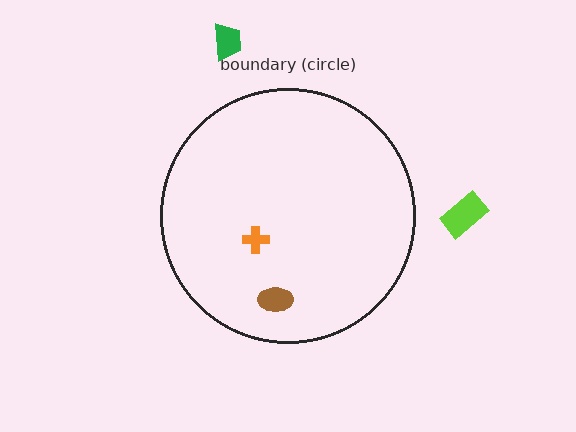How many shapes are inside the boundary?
2 inside, 2 outside.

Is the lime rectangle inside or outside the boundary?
Outside.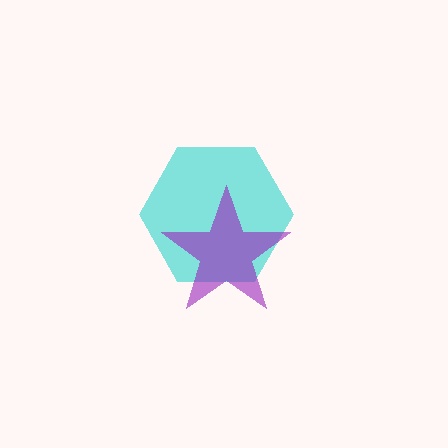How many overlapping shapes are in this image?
There are 2 overlapping shapes in the image.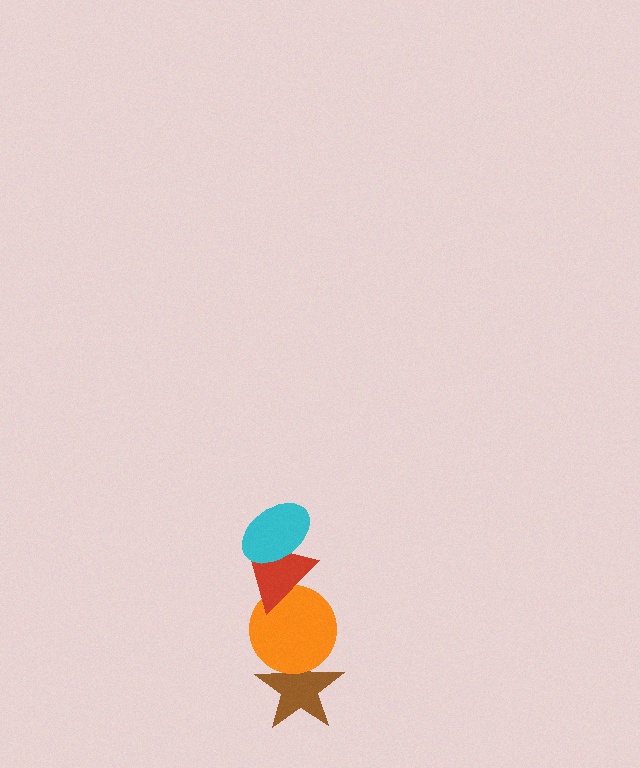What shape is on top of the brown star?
The orange circle is on top of the brown star.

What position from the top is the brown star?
The brown star is 4th from the top.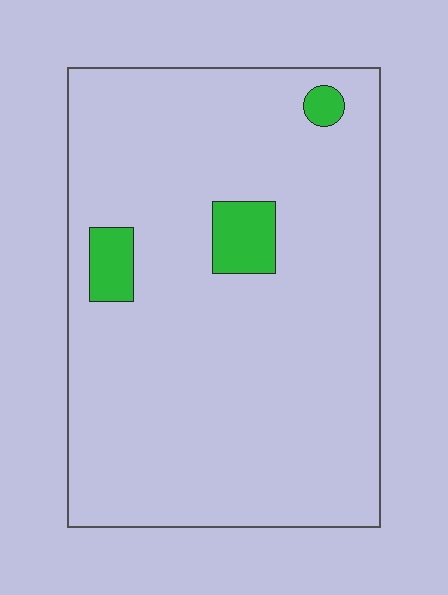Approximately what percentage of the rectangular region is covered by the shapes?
Approximately 5%.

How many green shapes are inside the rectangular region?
3.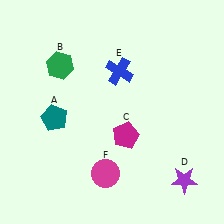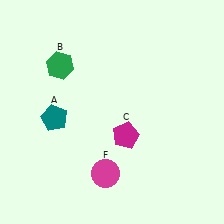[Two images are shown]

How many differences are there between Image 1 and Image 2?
There are 2 differences between the two images.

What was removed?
The blue cross (E), the purple star (D) were removed in Image 2.